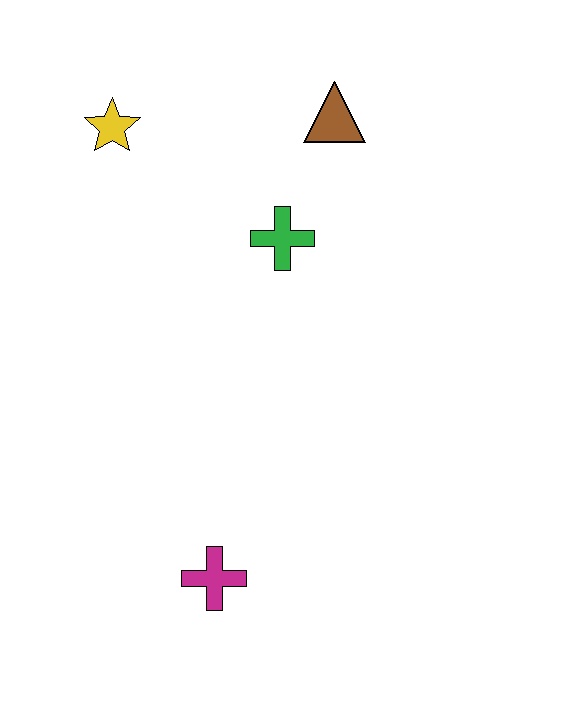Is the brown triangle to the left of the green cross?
No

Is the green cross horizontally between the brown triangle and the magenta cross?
Yes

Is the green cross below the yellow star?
Yes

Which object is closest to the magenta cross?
The green cross is closest to the magenta cross.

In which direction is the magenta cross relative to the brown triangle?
The magenta cross is below the brown triangle.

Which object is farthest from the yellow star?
The magenta cross is farthest from the yellow star.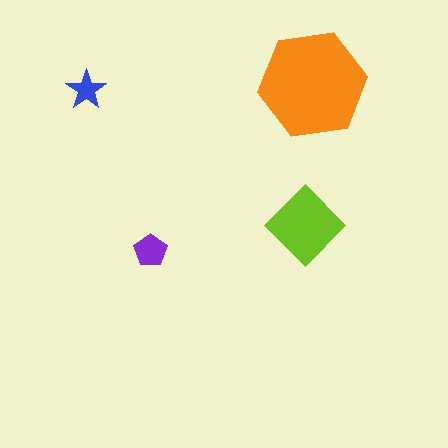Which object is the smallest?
The blue star.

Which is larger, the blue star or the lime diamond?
The lime diamond.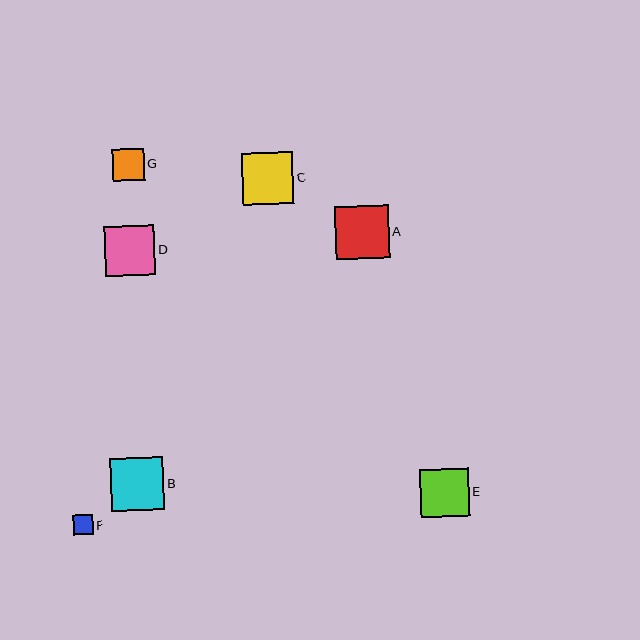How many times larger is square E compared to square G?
Square E is approximately 1.5 times the size of square G.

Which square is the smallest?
Square F is the smallest with a size of approximately 20 pixels.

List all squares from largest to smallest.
From largest to smallest: A, B, C, D, E, G, F.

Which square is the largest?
Square A is the largest with a size of approximately 53 pixels.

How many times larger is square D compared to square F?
Square D is approximately 2.5 times the size of square F.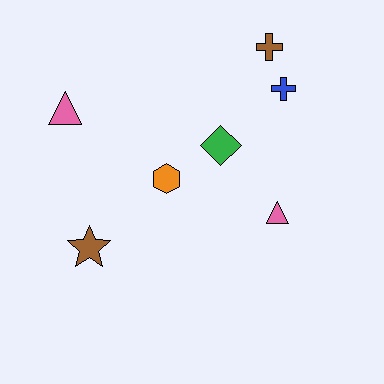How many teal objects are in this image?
There are no teal objects.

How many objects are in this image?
There are 7 objects.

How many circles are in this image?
There are no circles.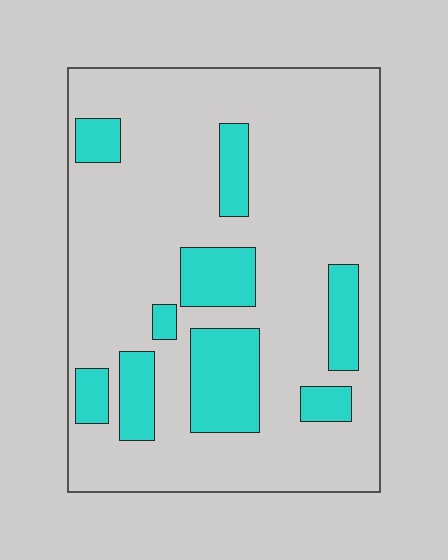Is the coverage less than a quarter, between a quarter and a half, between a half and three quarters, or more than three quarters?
Less than a quarter.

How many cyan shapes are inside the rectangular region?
9.